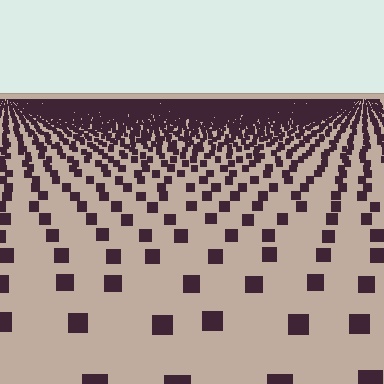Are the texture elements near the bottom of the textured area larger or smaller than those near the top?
Larger. Near the bottom, elements are closer to the viewer and appear at a bigger on-screen size.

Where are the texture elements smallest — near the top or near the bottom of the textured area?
Near the top.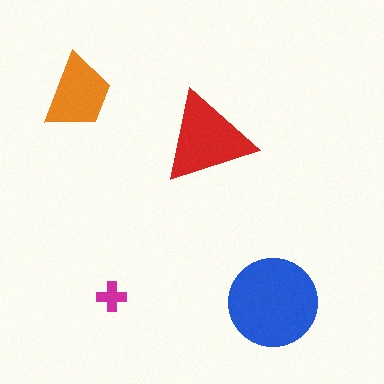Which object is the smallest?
The magenta cross.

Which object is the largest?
The blue circle.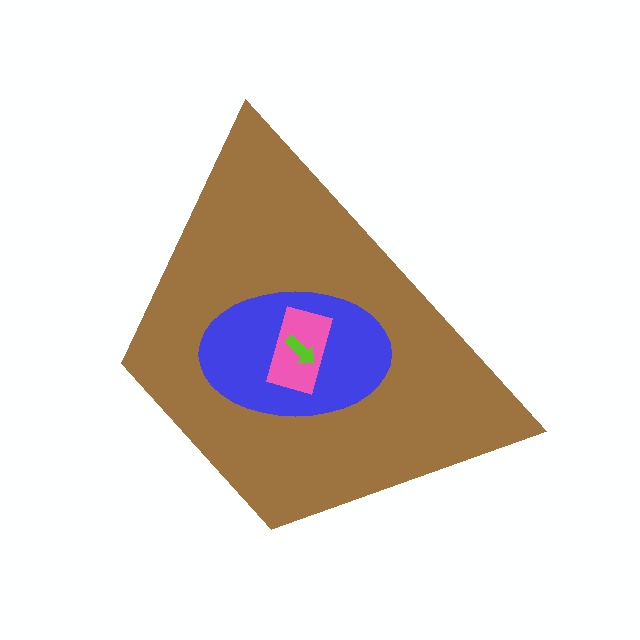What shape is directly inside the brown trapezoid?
The blue ellipse.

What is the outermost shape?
The brown trapezoid.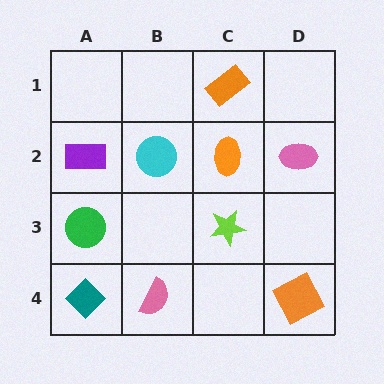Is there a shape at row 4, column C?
No, that cell is empty.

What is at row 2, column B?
A cyan circle.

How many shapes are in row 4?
3 shapes.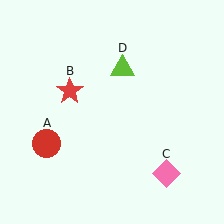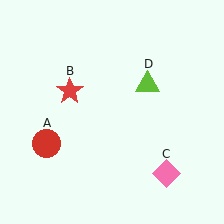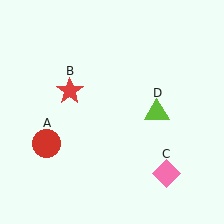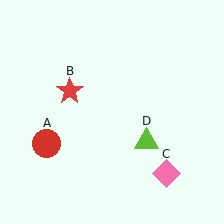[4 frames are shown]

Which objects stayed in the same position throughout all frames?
Red circle (object A) and red star (object B) and pink diamond (object C) remained stationary.